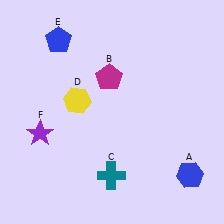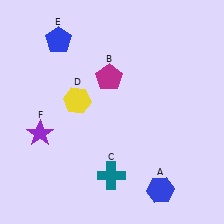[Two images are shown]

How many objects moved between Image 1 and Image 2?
1 object moved between the two images.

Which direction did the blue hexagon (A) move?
The blue hexagon (A) moved left.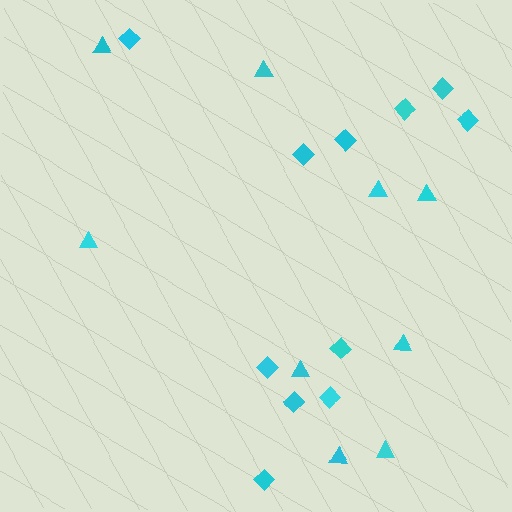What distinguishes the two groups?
There are 2 groups: one group of triangles (9) and one group of diamonds (11).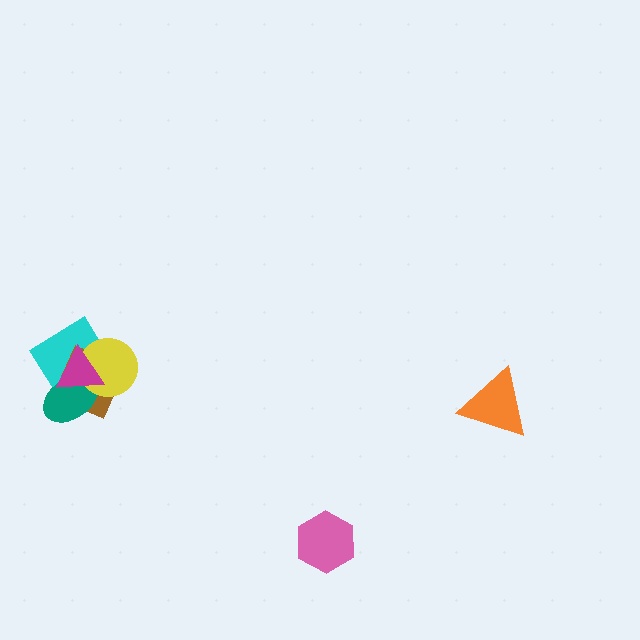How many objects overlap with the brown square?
4 objects overlap with the brown square.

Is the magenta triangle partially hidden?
No, no other shape covers it.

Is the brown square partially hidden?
Yes, it is partially covered by another shape.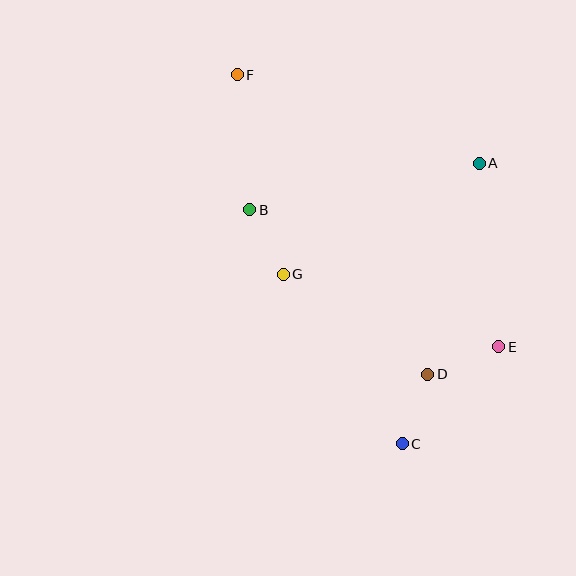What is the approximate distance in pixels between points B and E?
The distance between B and E is approximately 284 pixels.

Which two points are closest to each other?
Points B and G are closest to each other.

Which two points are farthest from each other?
Points C and F are farthest from each other.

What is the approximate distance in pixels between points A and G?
The distance between A and G is approximately 225 pixels.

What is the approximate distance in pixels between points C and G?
The distance between C and G is approximately 207 pixels.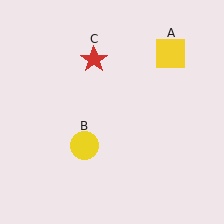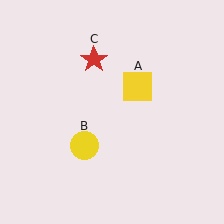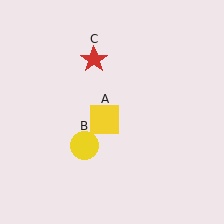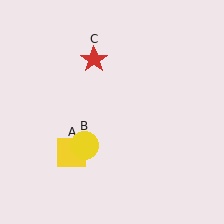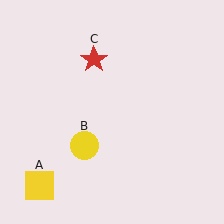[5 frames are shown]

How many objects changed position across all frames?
1 object changed position: yellow square (object A).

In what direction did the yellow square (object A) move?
The yellow square (object A) moved down and to the left.